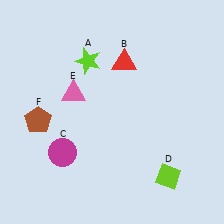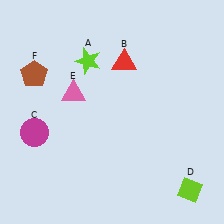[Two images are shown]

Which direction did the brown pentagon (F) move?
The brown pentagon (F) moved up.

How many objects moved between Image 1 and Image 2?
3 objects moved between the two images.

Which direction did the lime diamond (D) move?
The lime diamond (D) moved right.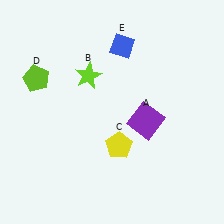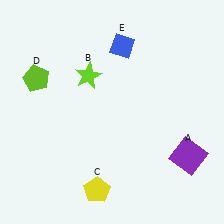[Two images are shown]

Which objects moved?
The objects that moved are: the purple square (A), the yellow pentagon (C).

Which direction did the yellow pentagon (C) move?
The yellow pentagon (C) moved down.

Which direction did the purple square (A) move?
The purple square (A) moved right.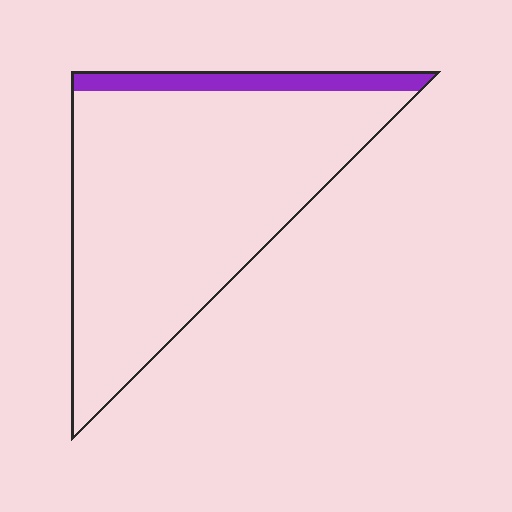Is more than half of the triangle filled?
No.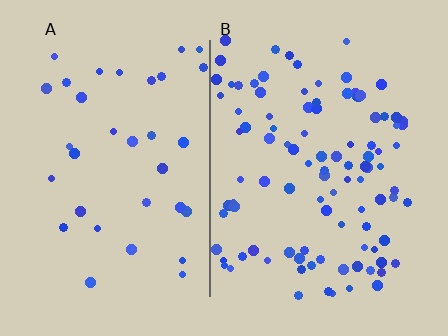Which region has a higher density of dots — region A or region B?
B (the right).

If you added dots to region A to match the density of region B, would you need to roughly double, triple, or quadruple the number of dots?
Approximately triple.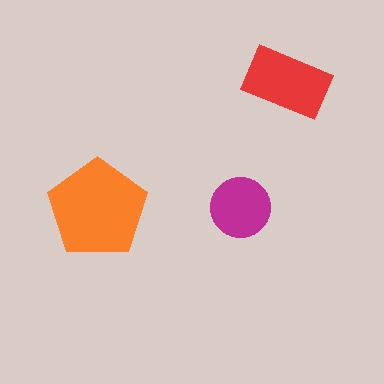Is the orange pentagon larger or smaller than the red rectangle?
Larger.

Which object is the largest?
The orange pentagon.